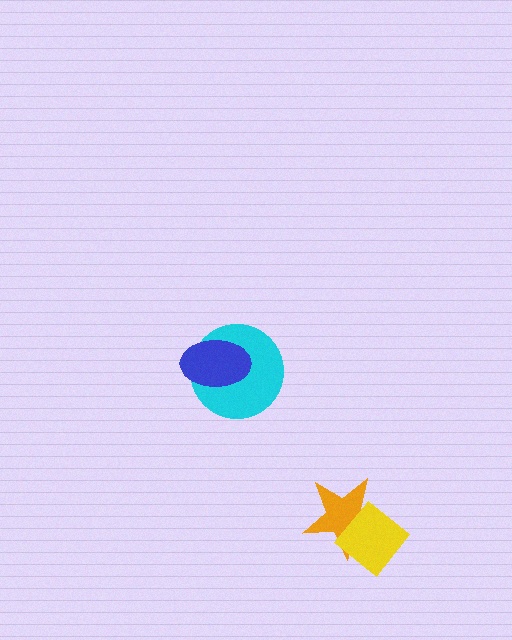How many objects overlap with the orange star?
1 object overlaps with the orange star.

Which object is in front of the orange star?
The yellow diamond is in front of the orange star.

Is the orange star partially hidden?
Yes, it is partially covered by another shape.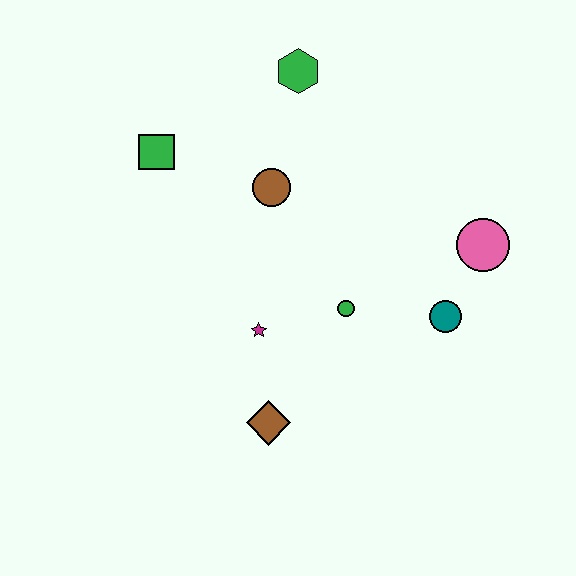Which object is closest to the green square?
The brown circle is closest to the green square.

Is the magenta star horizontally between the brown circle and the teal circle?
No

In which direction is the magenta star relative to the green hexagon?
The magenta star is below the green hexagon.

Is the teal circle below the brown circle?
Yes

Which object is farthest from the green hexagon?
The brown diamond is farthest from the green hexagon.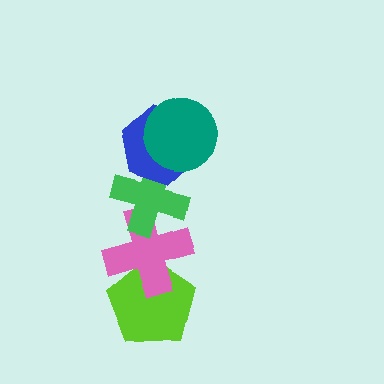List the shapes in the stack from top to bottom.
From top to bottom: the teal circle, the blue hexagon, the green cross, the pink cross, the lime pentagon.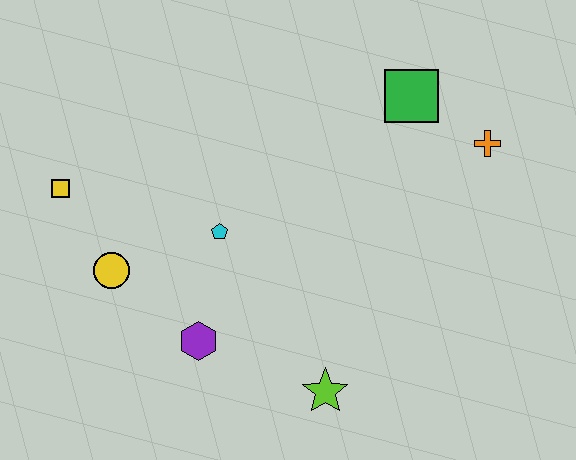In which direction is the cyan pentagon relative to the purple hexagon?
The cyan pentagon is above the purple hexagon.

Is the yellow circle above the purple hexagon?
Yes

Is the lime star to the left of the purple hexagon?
No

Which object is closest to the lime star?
The purple hexagon is closest to the lime star.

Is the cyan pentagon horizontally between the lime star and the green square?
No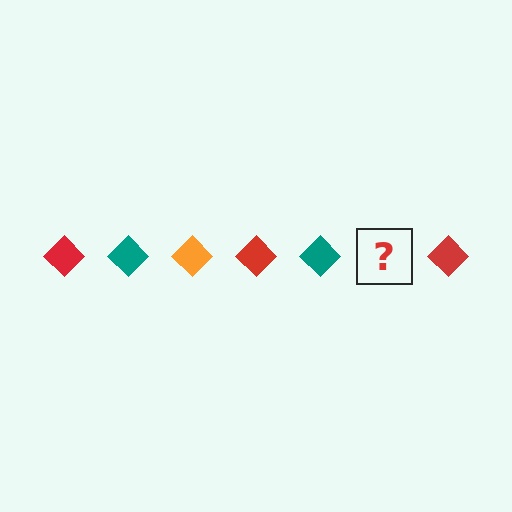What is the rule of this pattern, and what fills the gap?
The rule is that the pattern cycles through red, teal, orange diamonds. The gap should be filled with an orange diamond.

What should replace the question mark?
The question mark should be replaced with an orange diamond.